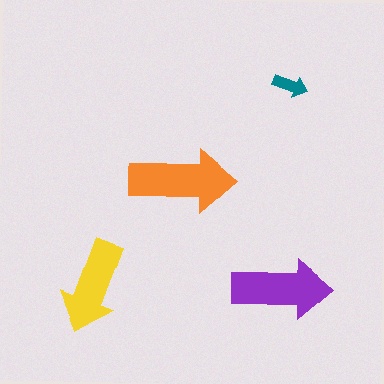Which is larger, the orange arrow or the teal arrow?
The orange one.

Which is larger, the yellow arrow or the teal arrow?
The yellow one.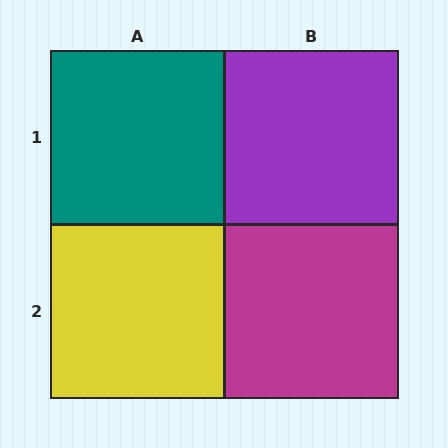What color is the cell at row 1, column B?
Purple.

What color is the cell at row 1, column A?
Teal.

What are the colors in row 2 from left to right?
Yellow, magenta.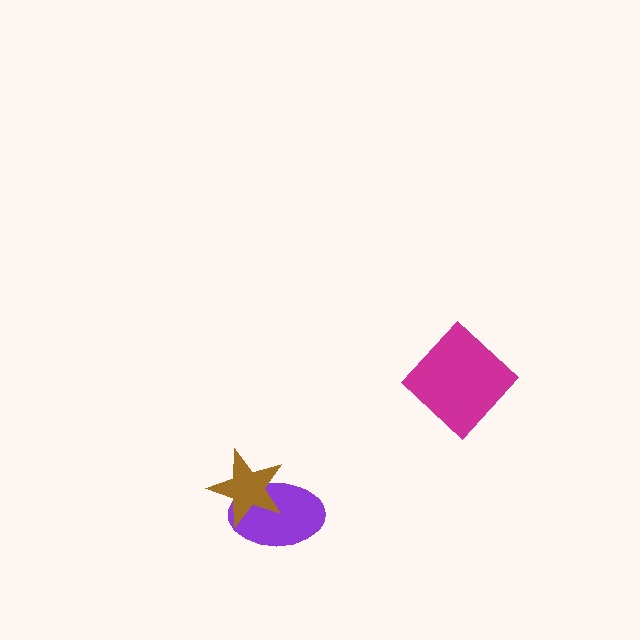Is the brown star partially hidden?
No, no other shape covers it.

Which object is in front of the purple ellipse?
The brown star is in front of the purple ellipse.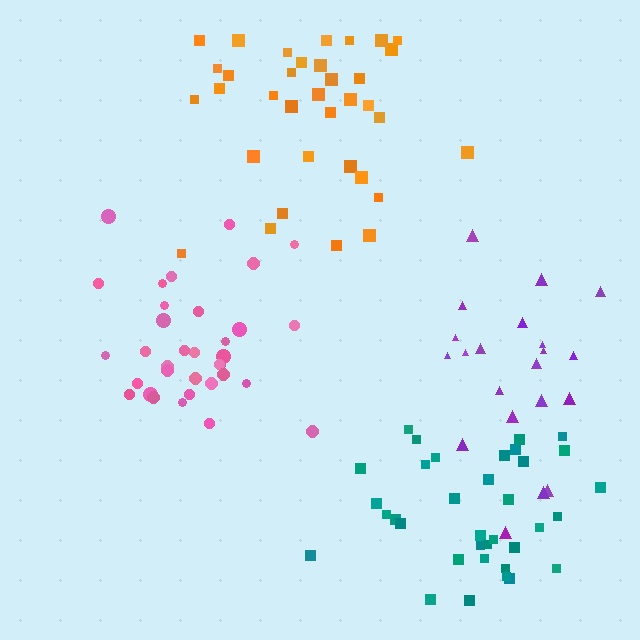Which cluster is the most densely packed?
Pink.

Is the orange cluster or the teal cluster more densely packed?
Teal.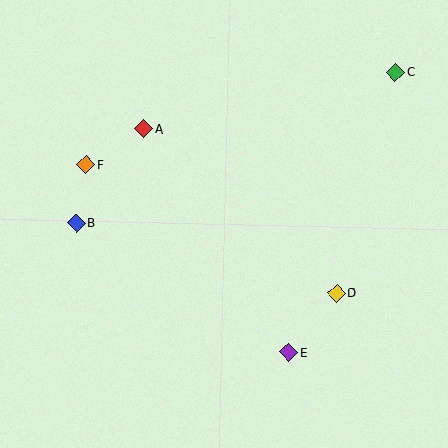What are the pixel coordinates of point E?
Point E is at (289, 352).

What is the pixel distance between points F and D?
The distance between F and D is 282 pixels.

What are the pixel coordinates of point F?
Point F is at (86, 164).